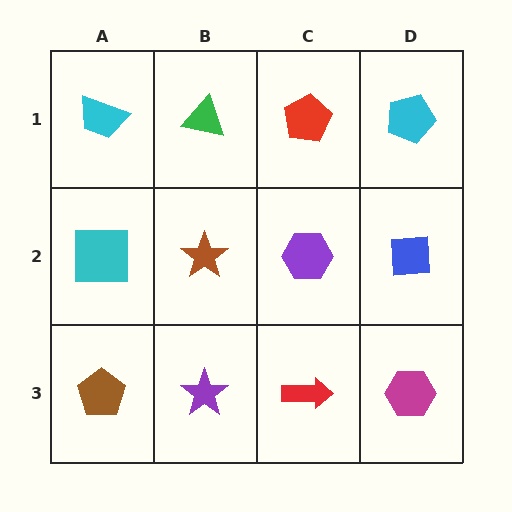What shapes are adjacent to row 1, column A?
A cyan square (row 2, column A), a green triangle (row 1, column B).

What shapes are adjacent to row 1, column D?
A blue square (row 2, column D), a red pentagon (row 1, column C).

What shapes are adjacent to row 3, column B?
A brown star (row 2, column B), a brown pentagon (row 3, column A), a red arrow (row 3, column C).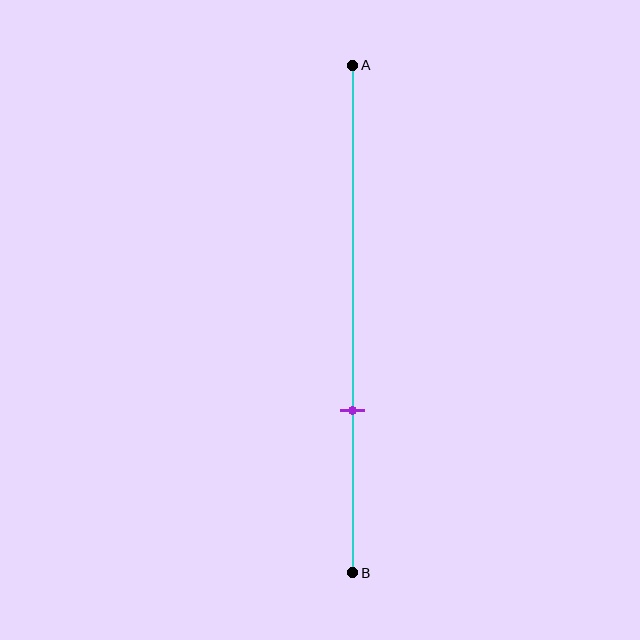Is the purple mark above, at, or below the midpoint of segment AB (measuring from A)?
The purple mark is below the midpoint of segment AB.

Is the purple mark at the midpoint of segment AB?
No, the mark is at about 70% from A, not at the 50% midpoint.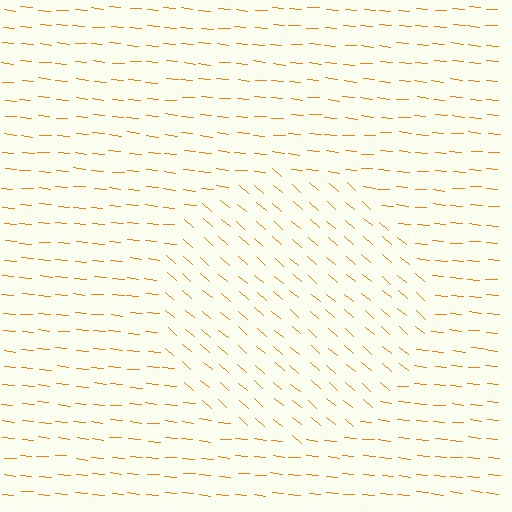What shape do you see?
I see a circle.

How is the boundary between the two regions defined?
The boundary is defined purely by a change in line orientation (approximately 36 degrees difference). All lines are the same color and thickness.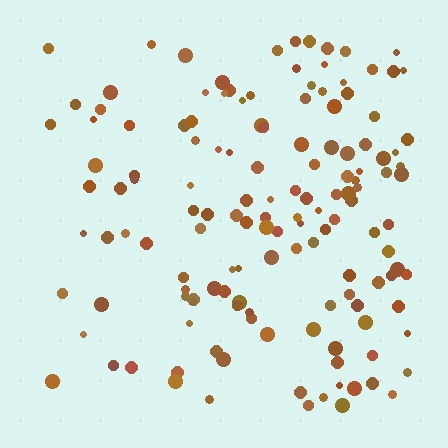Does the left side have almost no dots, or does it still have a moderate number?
Still a moderate number, just noticeably fewer than the right.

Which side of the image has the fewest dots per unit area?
The left.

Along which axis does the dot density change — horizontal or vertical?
Horizontal.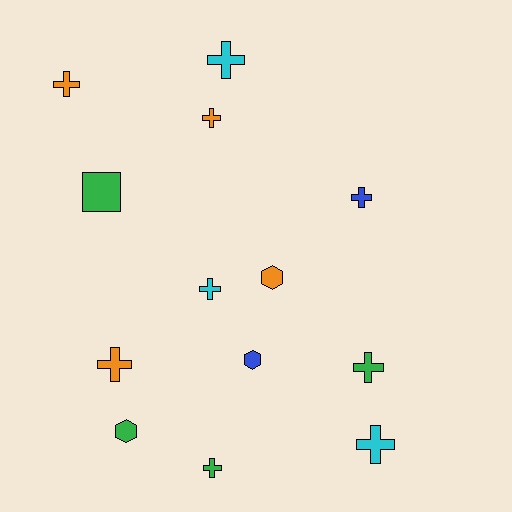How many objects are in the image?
There are 13 objects.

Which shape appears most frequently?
Cross, with 9 objects.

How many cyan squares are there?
There are no cyan squares.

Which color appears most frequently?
Green, with 4 objects.